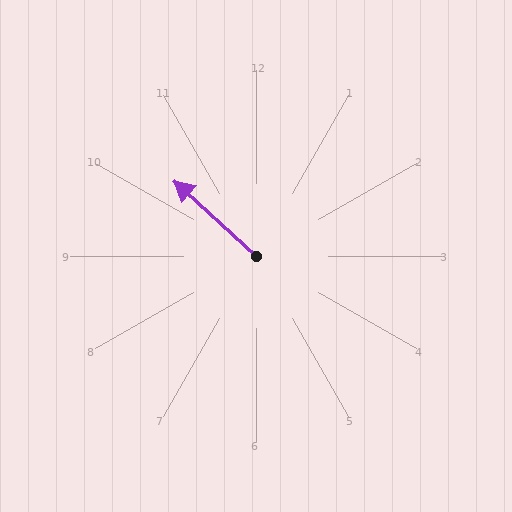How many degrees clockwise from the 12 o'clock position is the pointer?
Approximately 313 degrees.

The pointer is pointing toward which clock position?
Roughly 10 o'clock.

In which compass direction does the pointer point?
Northwest.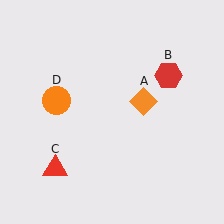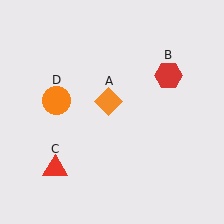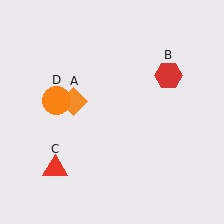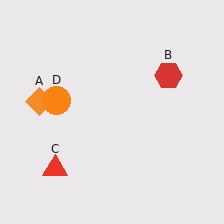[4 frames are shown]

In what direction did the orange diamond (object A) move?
The orange diamond (object A) moved left.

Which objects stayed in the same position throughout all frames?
Red hexagon (object B) and red triangle (object C) and orange circle (object D) remained stationary.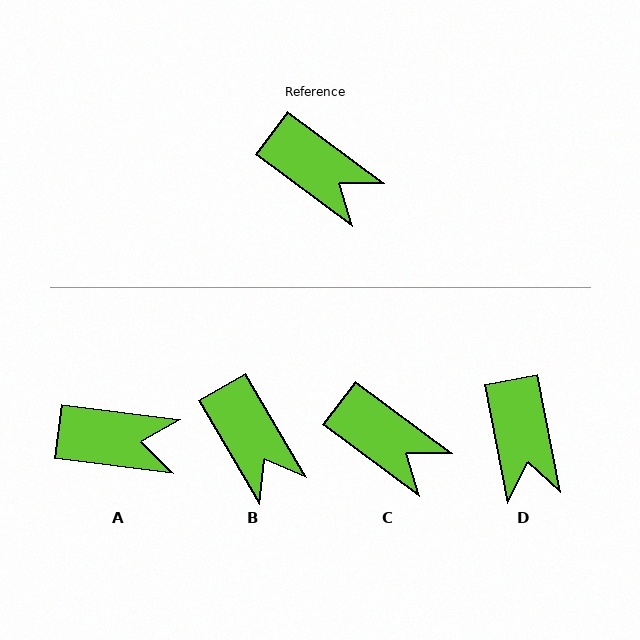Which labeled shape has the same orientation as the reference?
C.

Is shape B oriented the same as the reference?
No, it is off by about 23 degrees.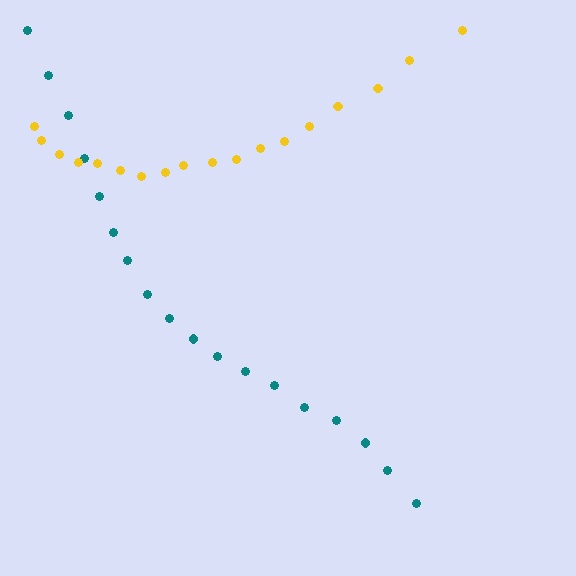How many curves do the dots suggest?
There are 2 distinct paths.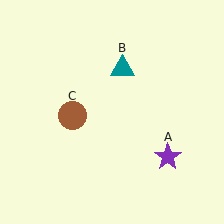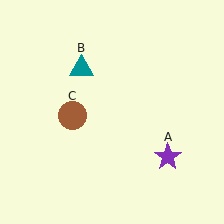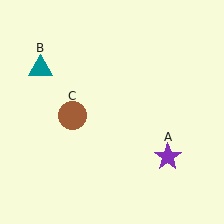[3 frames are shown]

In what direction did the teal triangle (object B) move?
The teal triangle (object B) moved left.